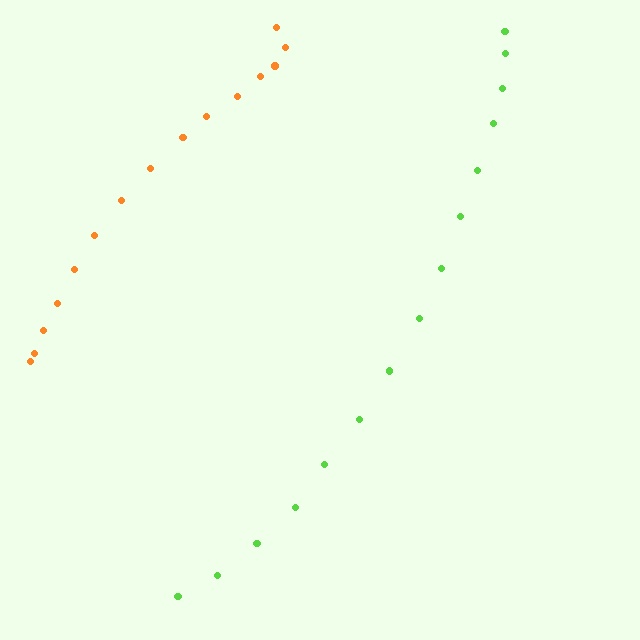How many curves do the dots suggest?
There are 2 distinct paths.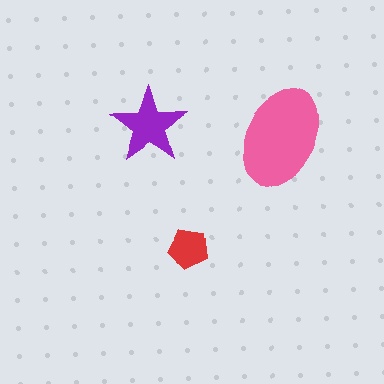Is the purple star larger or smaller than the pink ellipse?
Smaller.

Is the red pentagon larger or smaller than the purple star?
Smaller.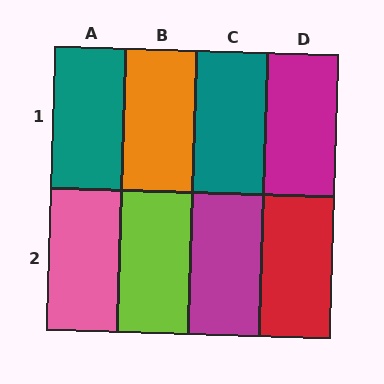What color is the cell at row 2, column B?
Lime.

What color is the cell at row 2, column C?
Magenta.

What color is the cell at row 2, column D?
Red.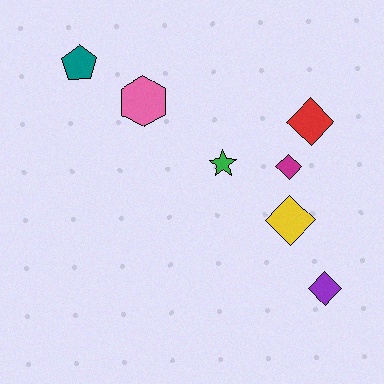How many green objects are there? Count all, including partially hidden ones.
There is 1 green object.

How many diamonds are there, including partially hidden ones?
There are 4 diamonds.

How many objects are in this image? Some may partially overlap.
There are 7 objects.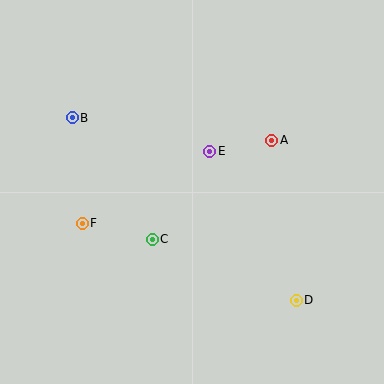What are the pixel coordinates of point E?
Point E is at (210, 151).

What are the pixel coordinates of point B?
Point B is at (72, 118).